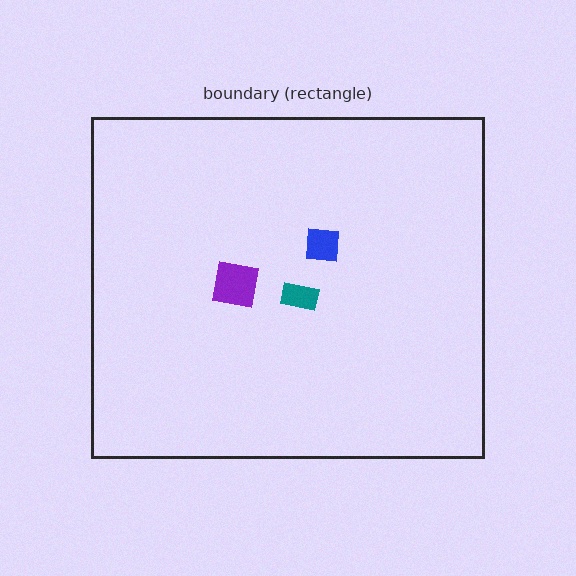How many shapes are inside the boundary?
3 inside, 0 outside.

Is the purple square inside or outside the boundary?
Inside.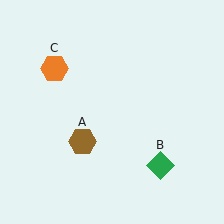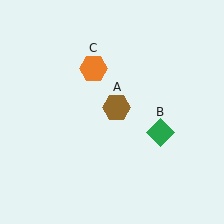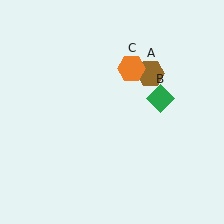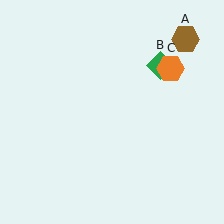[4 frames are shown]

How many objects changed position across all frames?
3 objects changed position: brown hexagon (object A), green diamond (object B), orange hexagon (object C).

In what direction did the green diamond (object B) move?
The green diamond (object B) moved up.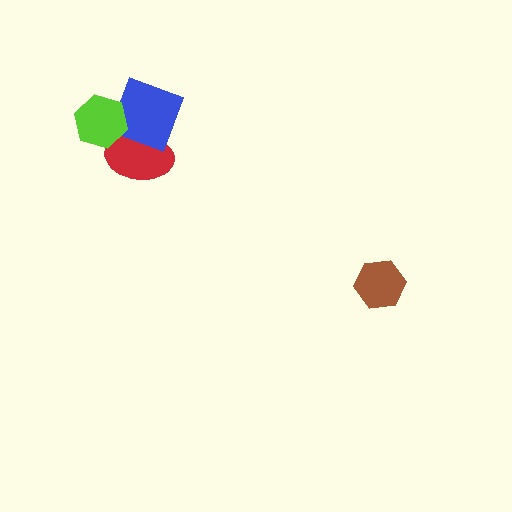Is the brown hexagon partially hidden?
No, no other shape covers it.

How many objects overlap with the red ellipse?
3 objects overlap with the red ellipse.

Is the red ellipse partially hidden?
Yes, it is partially covered by another shape.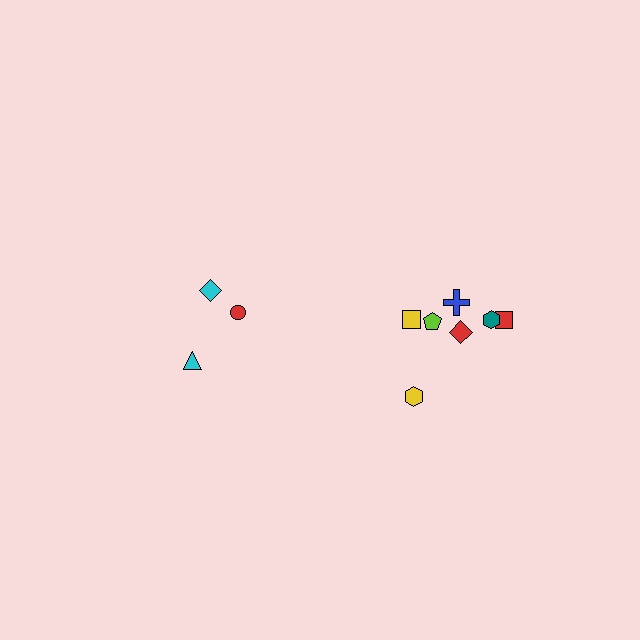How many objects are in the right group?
There are 7 objects.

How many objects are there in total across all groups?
There are 10 objects.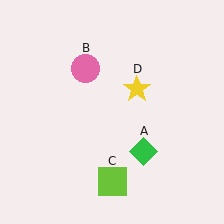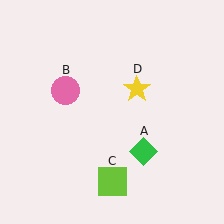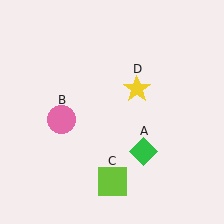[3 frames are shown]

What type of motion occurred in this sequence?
The pink circle (object B) rotated counterclockwise around the center of the scene.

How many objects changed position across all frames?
1 object changed position: pink circle (object B).